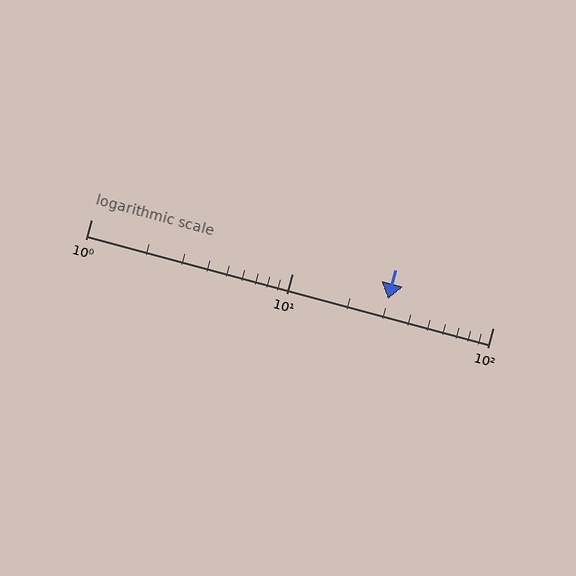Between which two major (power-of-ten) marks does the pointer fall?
The pointer is between 10 and 100.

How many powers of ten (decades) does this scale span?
The scale spans 2 decades, from 1 to 100.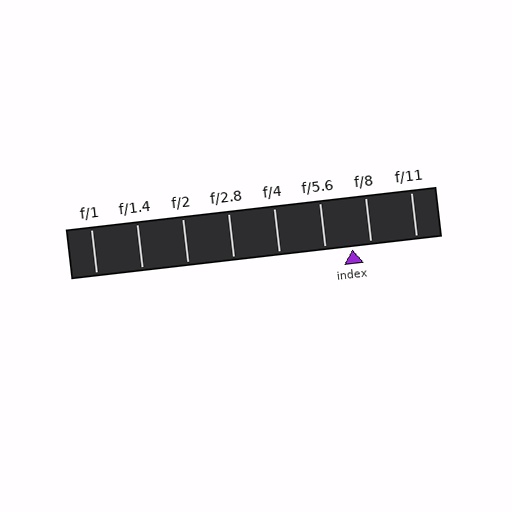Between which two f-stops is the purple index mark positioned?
The index mark is between f/5.6 and f/8.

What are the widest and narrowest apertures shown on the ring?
The widest aperture shown is f/1 and the narrowest is f/11.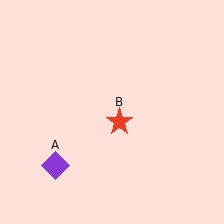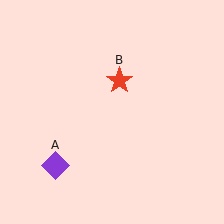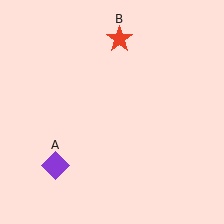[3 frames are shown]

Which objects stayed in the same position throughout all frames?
Purple diamond (object A) remained stationary.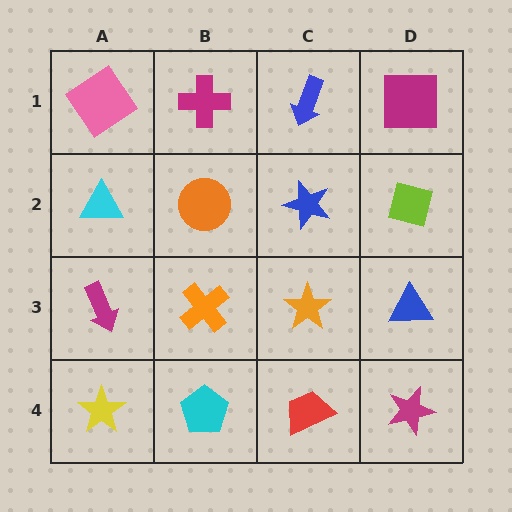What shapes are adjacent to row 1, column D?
A lime square (row 2, column D), a blue arrow (row 1, column C).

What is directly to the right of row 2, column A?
An orange circle.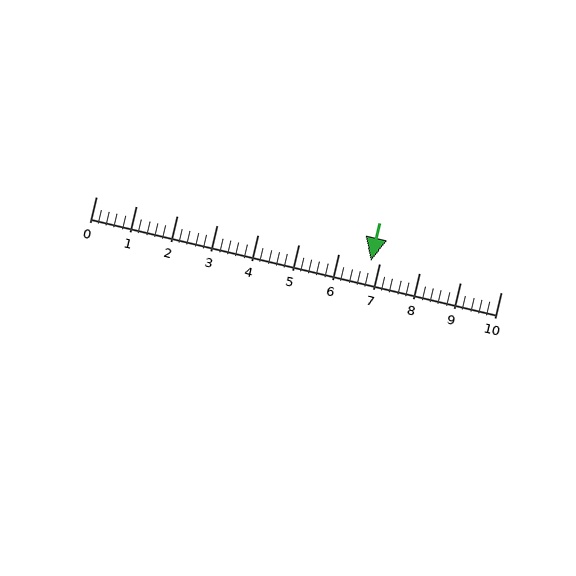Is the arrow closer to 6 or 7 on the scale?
The arrow is closer to 7.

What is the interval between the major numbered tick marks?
The major tick marks are spaced 1 units apart.